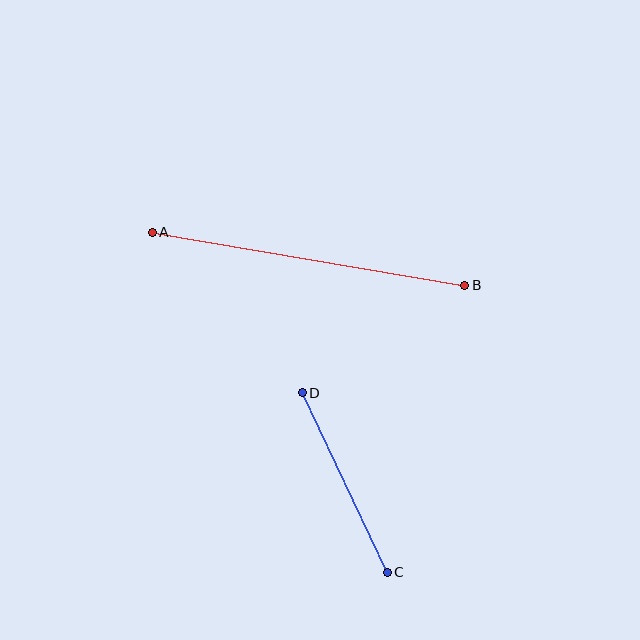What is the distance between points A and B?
The distance is approximately 317 pixels.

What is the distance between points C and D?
The distance is approximately 198 pixels.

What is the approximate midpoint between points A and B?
The midpoint is at approximately (309, 259) pixels.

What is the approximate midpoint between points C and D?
The midpoint is at approximately (345, 483) pixels.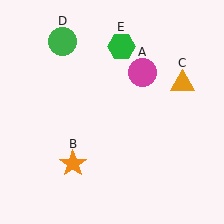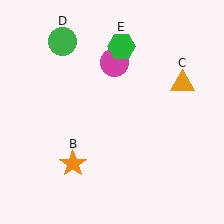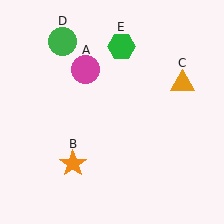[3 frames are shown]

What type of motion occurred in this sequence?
The magenta circle (object A) rotated counterclockwise around the center of the scene.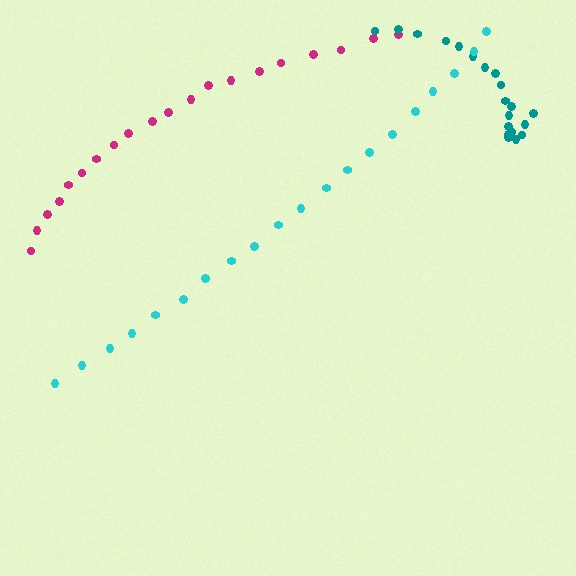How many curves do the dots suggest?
There are 3 distinct paths.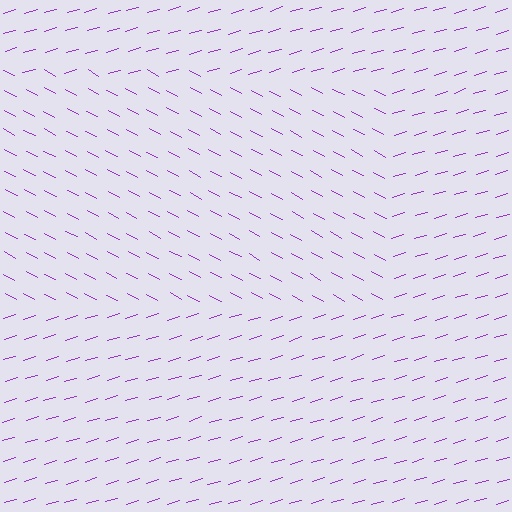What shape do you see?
I see a rectangle.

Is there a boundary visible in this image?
Yes, there is a texture boundary formed by a change in line orientation.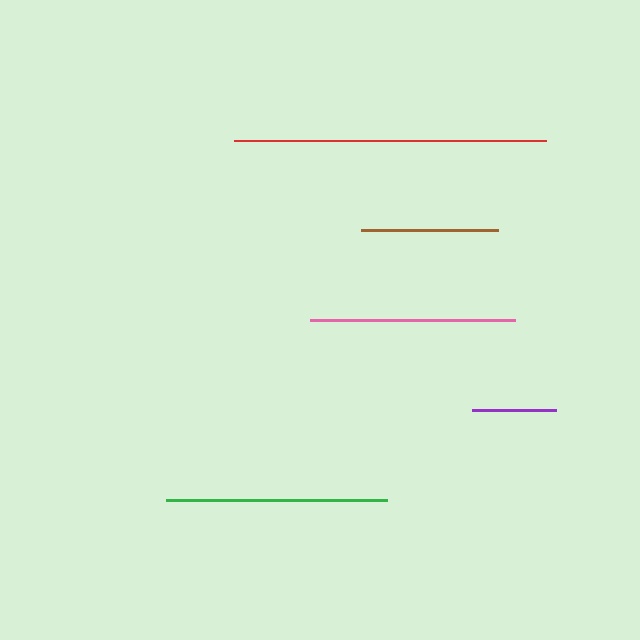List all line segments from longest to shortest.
From longest to shortest: red, green, pink, brown, purple.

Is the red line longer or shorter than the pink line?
The red line is longer than the pink line.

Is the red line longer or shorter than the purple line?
The red line is longer than the purple line.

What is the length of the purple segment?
The purple segment is approximately 85 pixels long.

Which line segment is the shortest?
The purple line is the shortest at approximately 85 pixels.